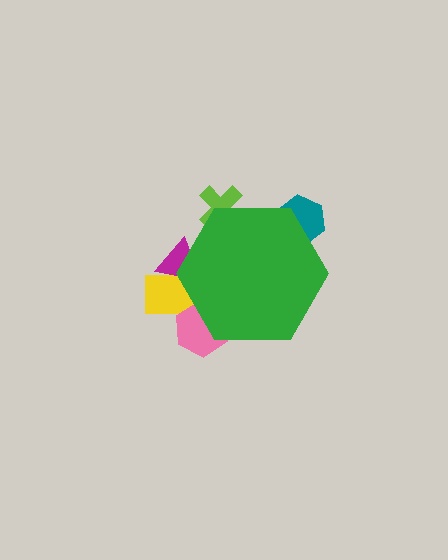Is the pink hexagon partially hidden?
Yes, the pink hexagon is partially hidden behind the green hexagon.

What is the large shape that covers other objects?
A green hexagon.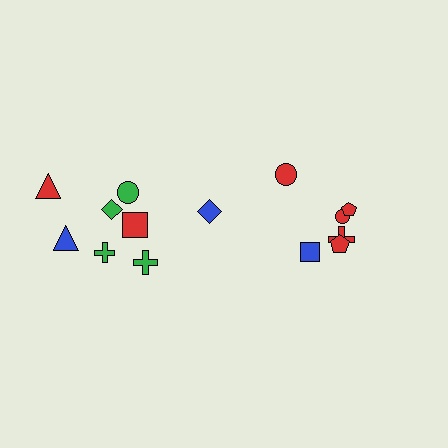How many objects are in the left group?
There are 8 objects.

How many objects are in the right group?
There are 6 objects.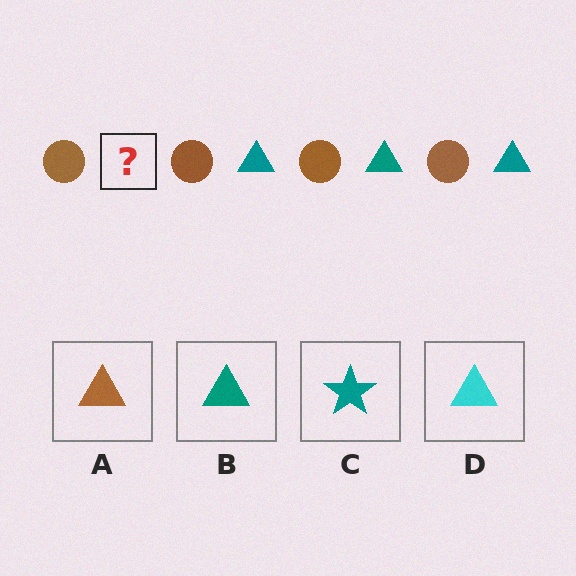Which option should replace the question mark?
Option B.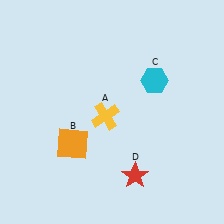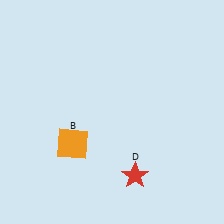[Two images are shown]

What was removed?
The yellow cross (A), the cyan hexagon (C) were removed in Image 2.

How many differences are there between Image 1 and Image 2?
There are 2 differences between the two images.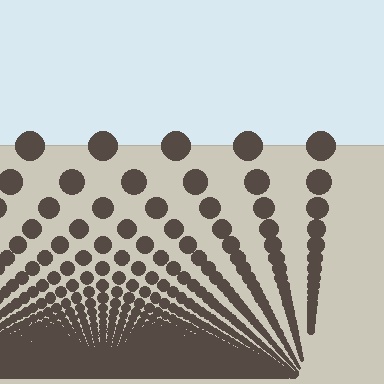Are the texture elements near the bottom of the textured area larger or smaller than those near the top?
Smaller. The gradient is inverted — elements near the bottom are smaller and denser.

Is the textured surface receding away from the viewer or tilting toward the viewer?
The surface appears to tilt toward the viewer. Texture elements get larger and sparser toward the top.